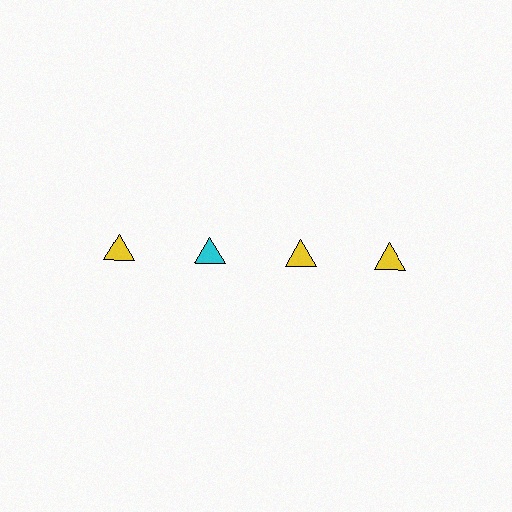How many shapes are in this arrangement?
There are 4 shapes arranged in a grid pattern.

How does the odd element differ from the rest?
It has a different color: cyan instead of yellow.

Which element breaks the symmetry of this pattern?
The cyan triangle in the top row, second from left column breaks the symmetry. All other shapes are yellow triangles.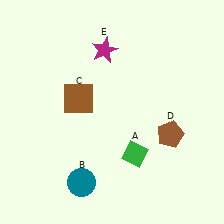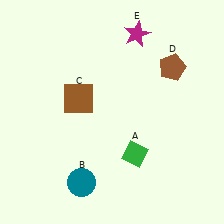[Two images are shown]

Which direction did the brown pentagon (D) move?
The brown pentagon (D) moved up.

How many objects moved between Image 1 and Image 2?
2 objects moved between the two images.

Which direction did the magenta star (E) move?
The magenta star (E) moved right.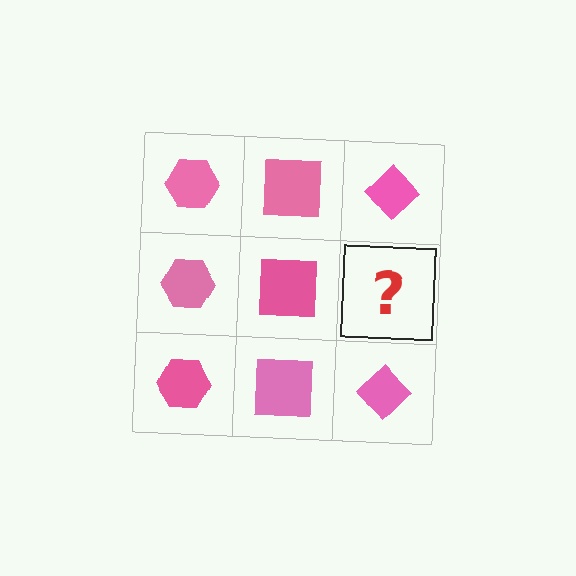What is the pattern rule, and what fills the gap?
The rule is that each column has a consistent shape. The gap should be filled with a pink diamond.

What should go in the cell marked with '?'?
The missing cell should contain a pink diamond.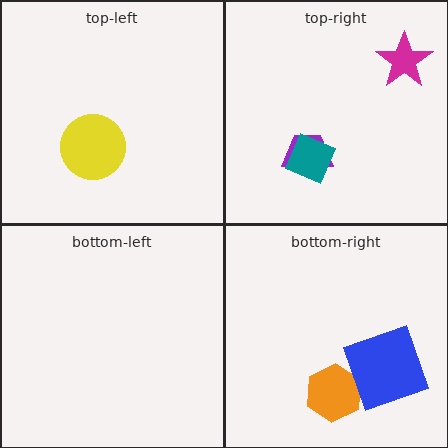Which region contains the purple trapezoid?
The top-right region.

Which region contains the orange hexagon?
The bottom-right region.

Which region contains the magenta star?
The top-right region.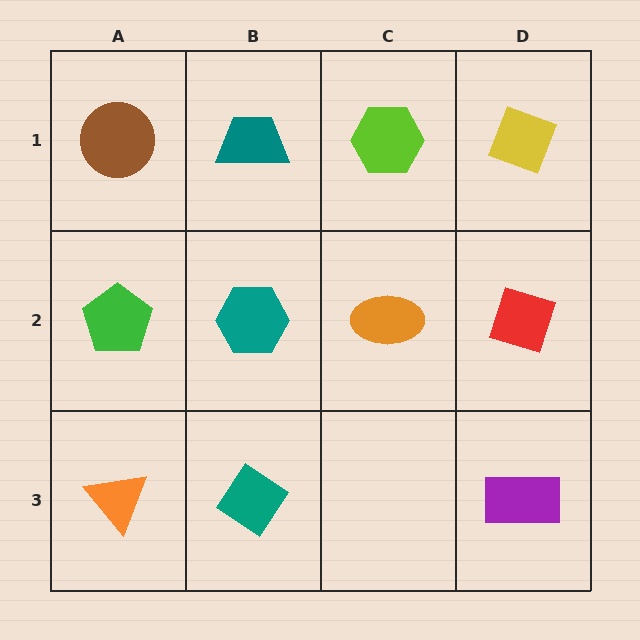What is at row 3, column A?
An orange triangle.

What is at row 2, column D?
A red diamond.